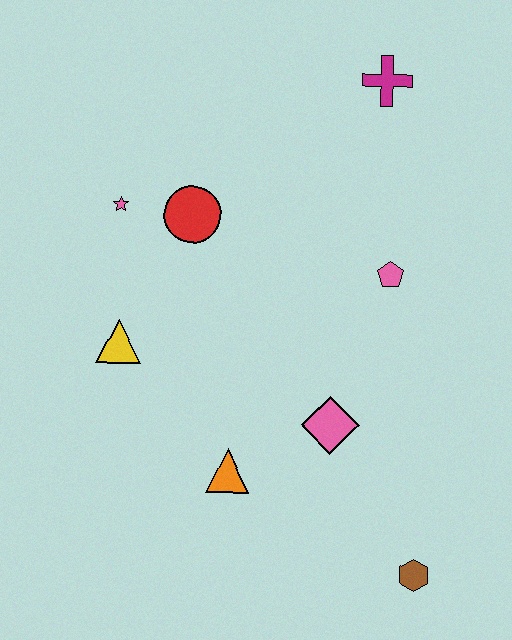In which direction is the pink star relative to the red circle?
The pink star is to the left of the red circle.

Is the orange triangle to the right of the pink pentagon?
No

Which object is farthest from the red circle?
The brown hexagon is farthest from the red circle.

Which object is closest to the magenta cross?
The pink pentagon is closest to the magenta cross.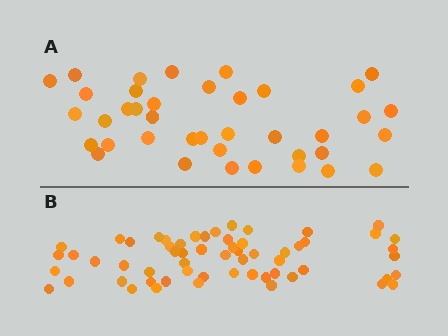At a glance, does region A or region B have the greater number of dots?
Region B (the bottom region) has more dots.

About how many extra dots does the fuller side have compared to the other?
Region B has approximately 20 more dots than region A.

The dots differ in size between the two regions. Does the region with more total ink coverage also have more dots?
No. Region A has more total ink coverage because its dots are larger, but region B actually contains more individual dots. Total area can be misleading — the number of items is what matters here.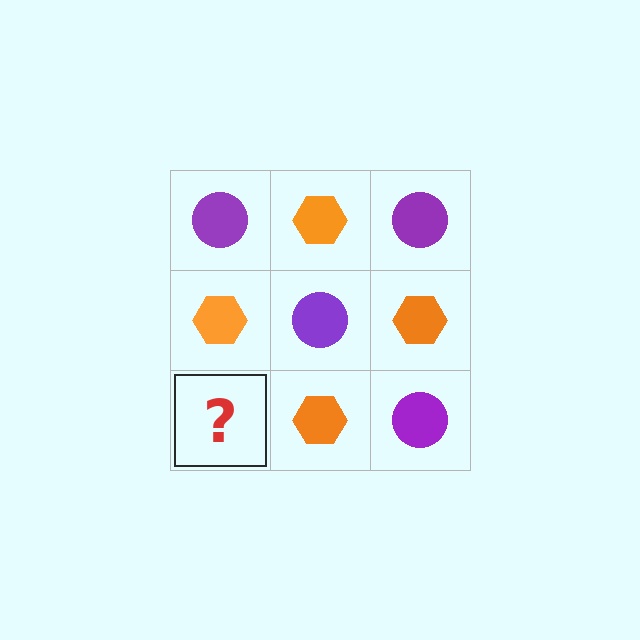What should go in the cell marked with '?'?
The missing cell should contain a purple circle.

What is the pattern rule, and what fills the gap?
The rule is that it alternates purple circle and orange hexagon in a checkerboard pattern. The gap should be filled with a purple circle.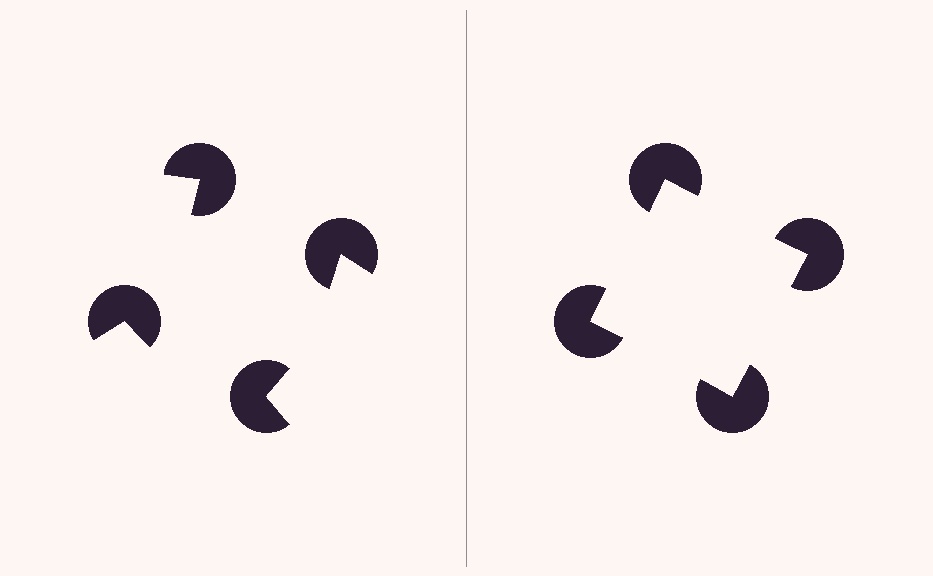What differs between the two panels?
The pac-man discs are positioned identically on both sides; only the wedge orientations differ. On the right they align to a square; on the left they are misaligned.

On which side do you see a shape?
An illusory square appears on the right side. On the left side the wedge cuts are rotated, so no coherent shape forms.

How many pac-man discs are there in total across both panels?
8 — 4 on each side.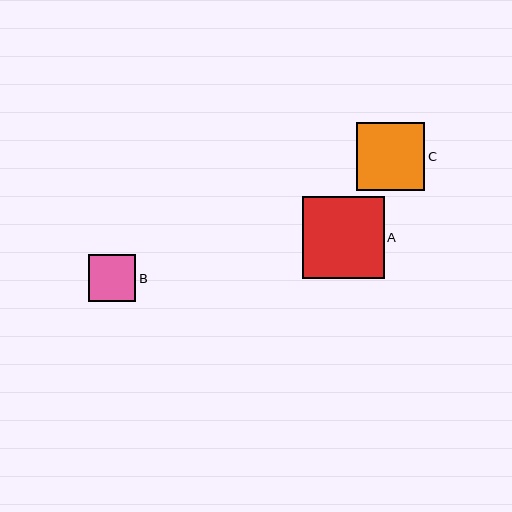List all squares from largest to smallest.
From largest to smallest: A, C, B.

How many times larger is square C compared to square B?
Square C is approximately 1.4 times the size of square B.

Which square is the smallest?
Square B is the smallest with a size of approximately 47 pixels.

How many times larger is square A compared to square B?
Square A is approximately 1.7 times the size of square B.